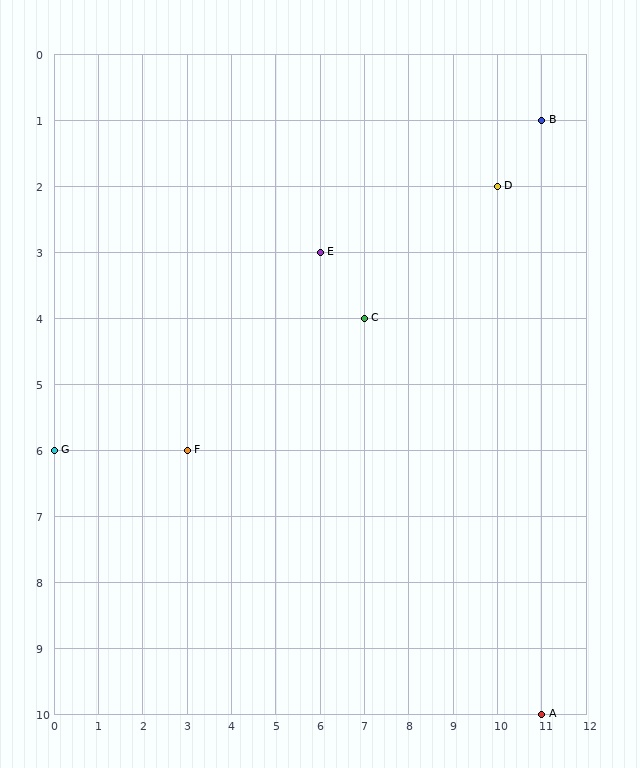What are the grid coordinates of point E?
Point E is at grid coordinates (6, 3).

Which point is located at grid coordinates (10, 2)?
Point D is at (10, 2).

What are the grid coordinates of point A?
Point A is at grid coordinates (11, 10).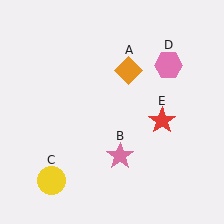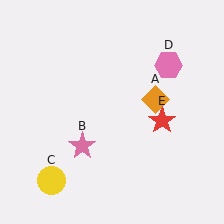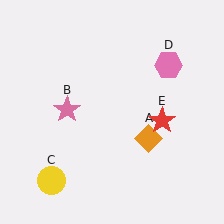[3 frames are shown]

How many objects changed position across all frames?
2 objects changed position: orange diamond (object A), pink star (object B).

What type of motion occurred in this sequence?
The orange diamond (object A), pink star (object B) rotated clockwise around the center of the scene.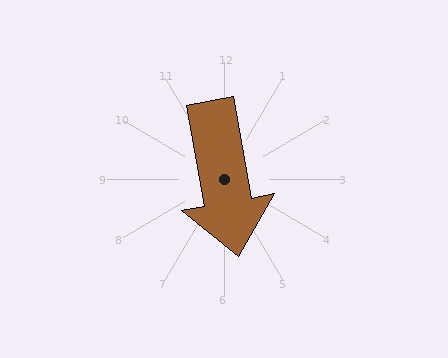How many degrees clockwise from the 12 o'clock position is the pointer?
Approximately 170 degrees.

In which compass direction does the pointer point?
South.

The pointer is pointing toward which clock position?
Roughly 6 o'clock.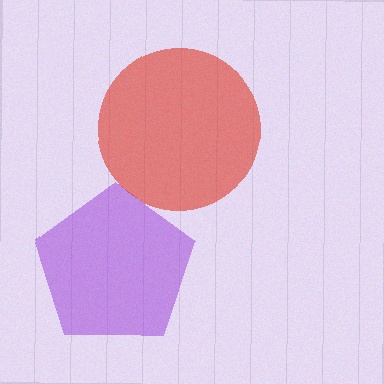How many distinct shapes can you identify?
There are 2 distinct shapes: a purple pentagon, a red circle.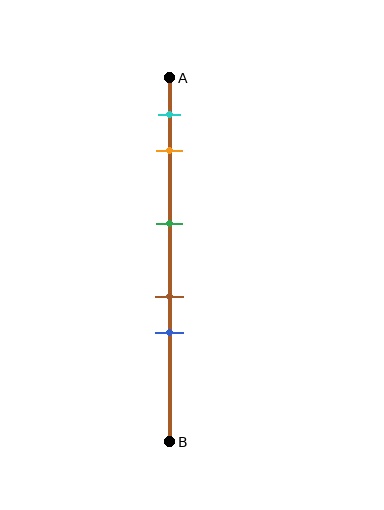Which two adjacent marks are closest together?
The brown and blue marks are the closest adjacent pair.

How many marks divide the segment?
There are 5 marks dividing the segment.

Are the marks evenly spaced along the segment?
No, the marks are not evenly spaced.